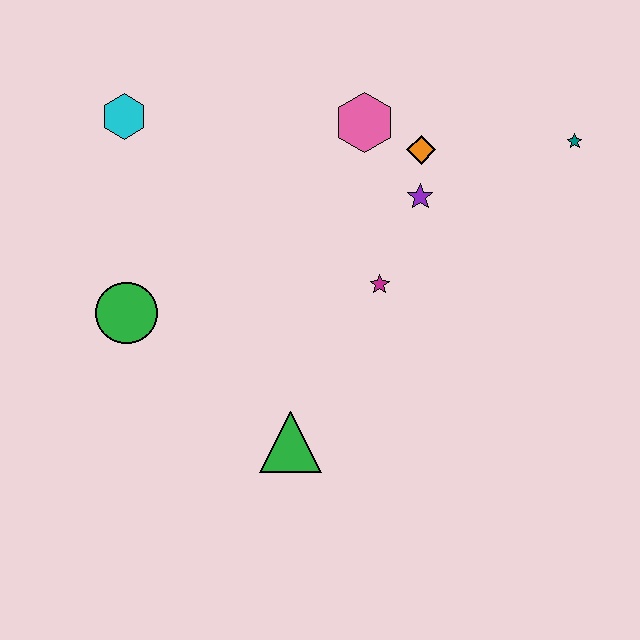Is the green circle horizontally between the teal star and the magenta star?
No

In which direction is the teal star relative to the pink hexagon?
The teal star is to the right of the pink hexagon.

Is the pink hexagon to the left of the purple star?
Yes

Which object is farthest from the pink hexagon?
The green triangle is farthest from the pink hexagon.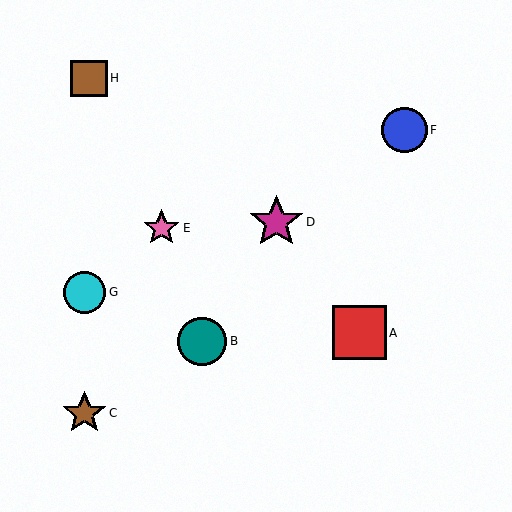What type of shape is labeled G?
Shape G is a cyan circle.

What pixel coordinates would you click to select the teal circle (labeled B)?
Click at (202, 341) to select the teal circle B.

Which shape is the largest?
The red square (labeled A) is the largest.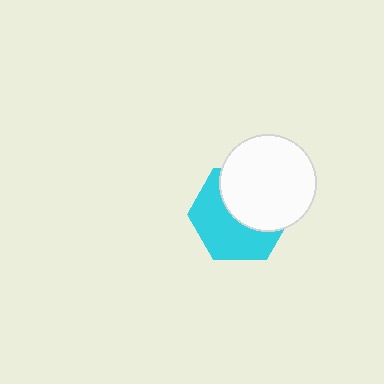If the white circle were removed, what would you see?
You would see the complete cyan hexagon.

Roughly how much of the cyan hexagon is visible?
About half of it is visible (roughly 52%).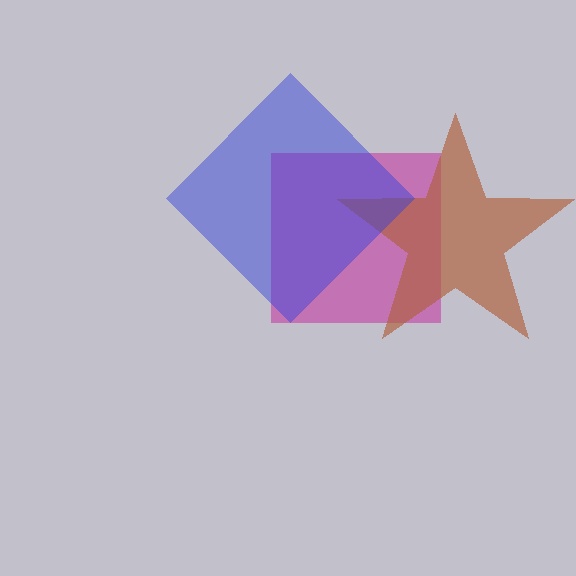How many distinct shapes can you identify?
There are 3 distinct shapes: a magenta square, a brown star, a blue diamond.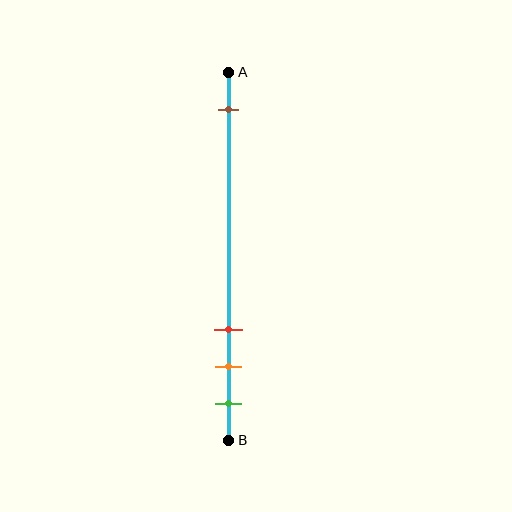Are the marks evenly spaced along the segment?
No, the marks are not evenly spaced.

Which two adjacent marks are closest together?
The orange and green marks are the closest adjacent pair.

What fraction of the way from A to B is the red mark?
The red mark is approximately 70% (0.7) of the way from A to B.